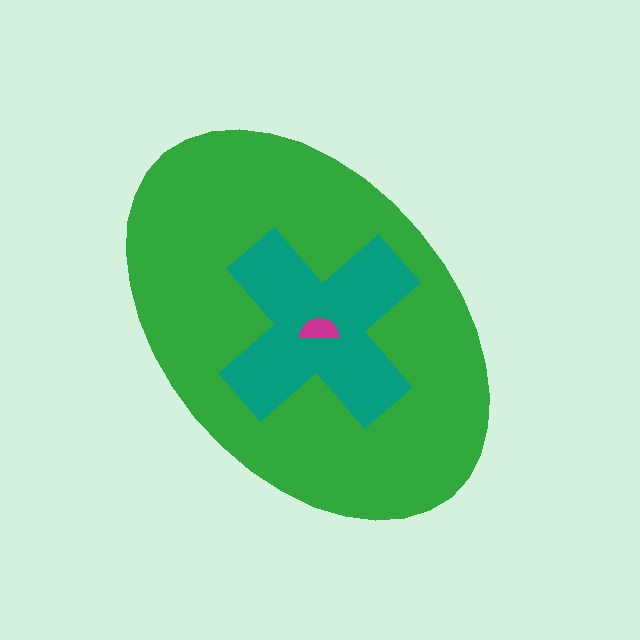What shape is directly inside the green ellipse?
The teal cross.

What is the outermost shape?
The green ellipse.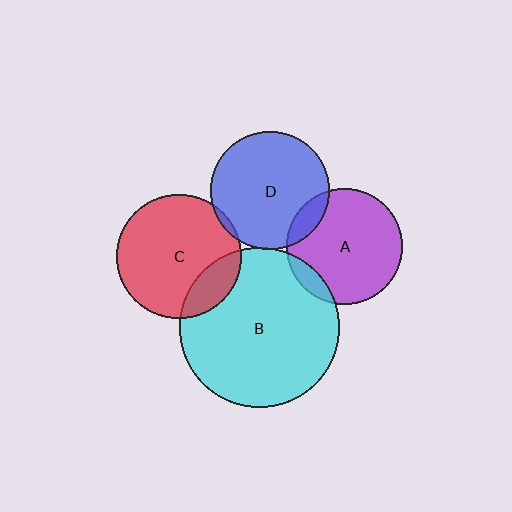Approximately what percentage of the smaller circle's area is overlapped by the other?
Approximately 5%.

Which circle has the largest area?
Circle B (cyan).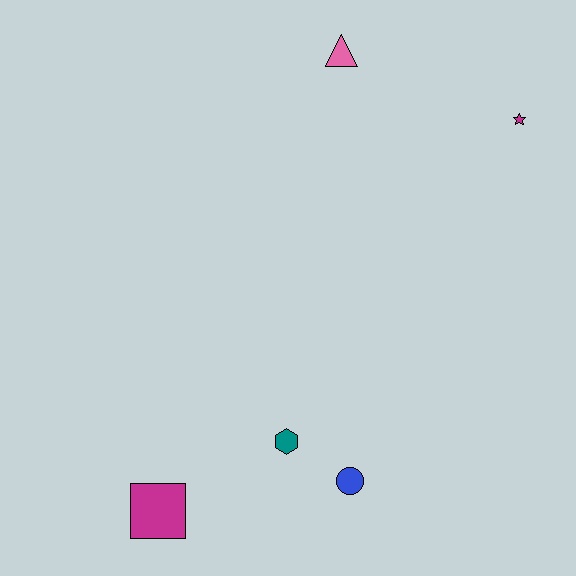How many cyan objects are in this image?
There are no cyan objects.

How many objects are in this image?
There are 5 objects.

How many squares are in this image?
There is 1 square.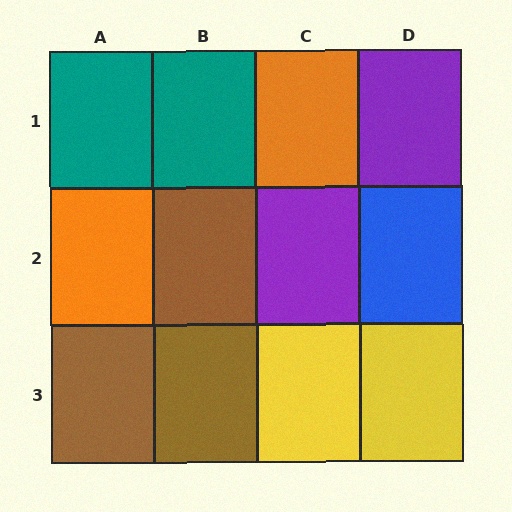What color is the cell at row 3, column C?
Yellow.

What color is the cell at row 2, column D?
Blue.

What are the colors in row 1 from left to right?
Teal, teal, orange, purple.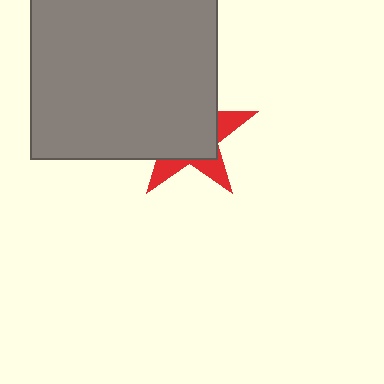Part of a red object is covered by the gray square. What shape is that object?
It is a star.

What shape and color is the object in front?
The object in front is a gray square.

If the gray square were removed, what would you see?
You would see the complete red star.